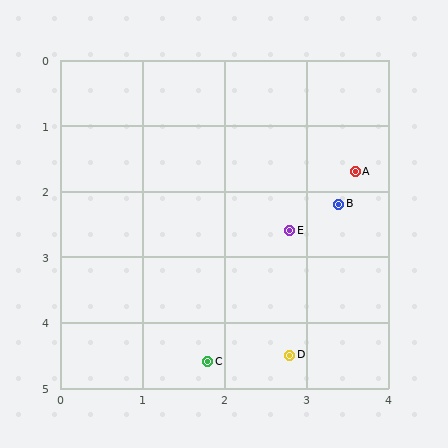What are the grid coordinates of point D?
Point D is at approximately (2.8, 4.5).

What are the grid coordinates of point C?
Point C is at approximately (1.8, 4.6).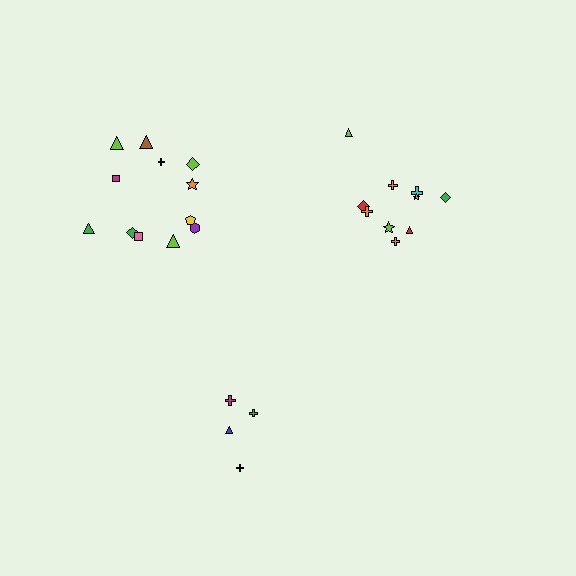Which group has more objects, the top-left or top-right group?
The top-left group.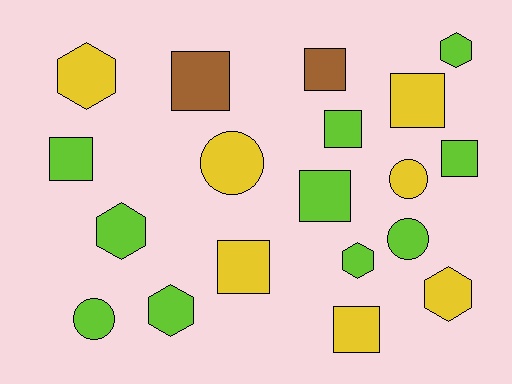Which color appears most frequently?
Lime, with 10 objects.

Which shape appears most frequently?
Square, with 9 objects.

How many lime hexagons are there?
There are 4 lime hexagons.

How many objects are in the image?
There are 19 objects.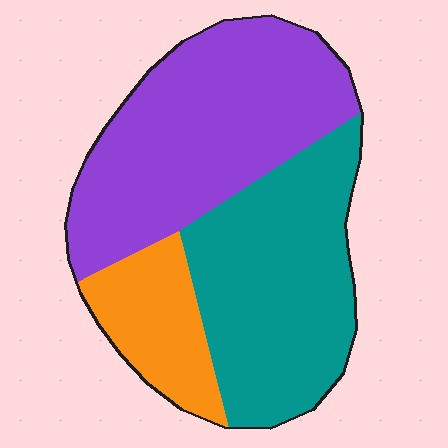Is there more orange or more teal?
Teal.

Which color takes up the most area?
Purple, at roughly 45%.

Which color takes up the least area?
Orange, at roughly 15%.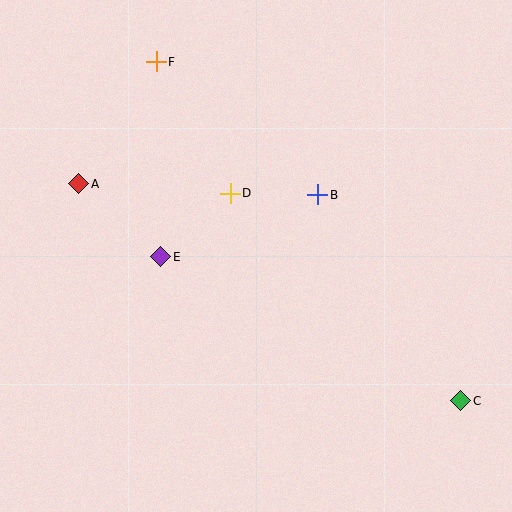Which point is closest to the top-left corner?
Point F is closest to the top-left corner.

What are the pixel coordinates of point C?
Point C is at (461, 401).